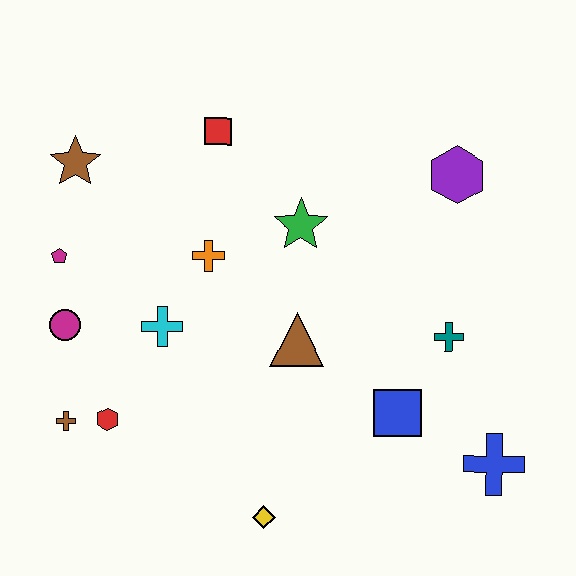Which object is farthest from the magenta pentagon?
The blue cross is farthest from the magenta pentagon.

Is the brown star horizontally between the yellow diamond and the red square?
No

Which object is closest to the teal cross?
The blue square is closest to the teal cross.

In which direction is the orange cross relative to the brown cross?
The orange cross is above the brown cross.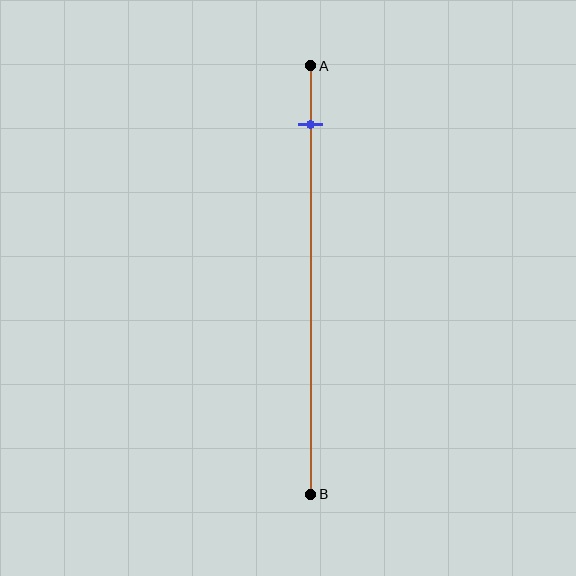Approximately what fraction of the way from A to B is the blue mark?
The blue mark is approximately 15% of the way from A to B.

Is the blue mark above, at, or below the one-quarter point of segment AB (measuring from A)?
The blue mark is above the one-quarter point of segment AB.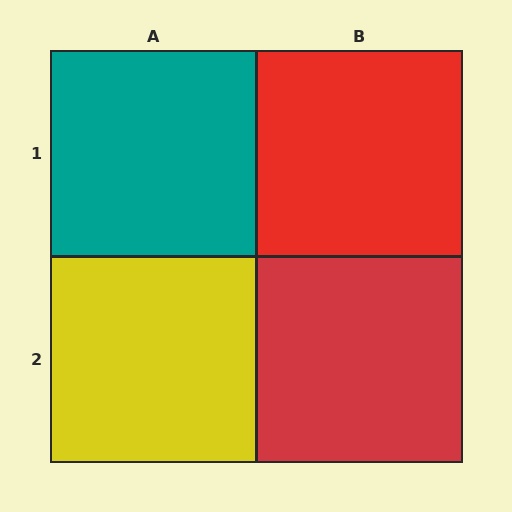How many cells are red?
2 cells are red.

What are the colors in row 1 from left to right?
Teal, red.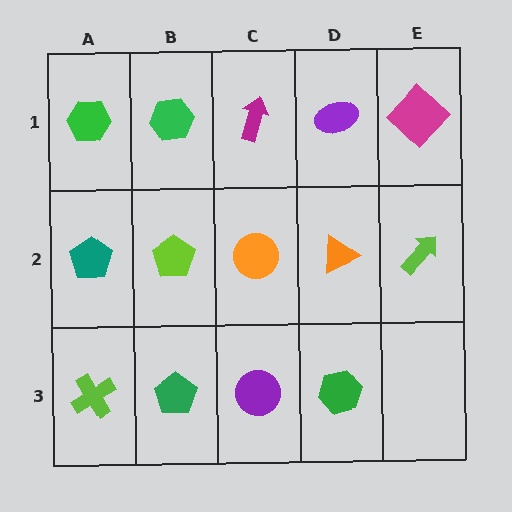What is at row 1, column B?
A green hexagon.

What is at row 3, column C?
A purple circle.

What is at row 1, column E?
A magenta diamond.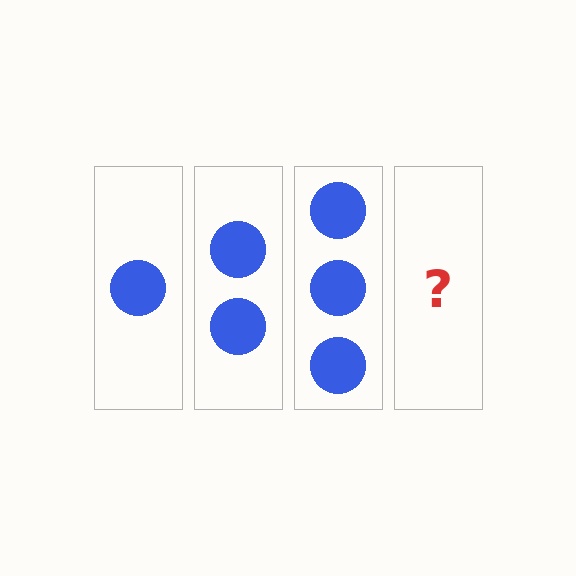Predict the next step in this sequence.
The next step is 4 circles.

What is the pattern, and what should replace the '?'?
The pattern is that each step adds one more circle. The '?' should be 4 circles.